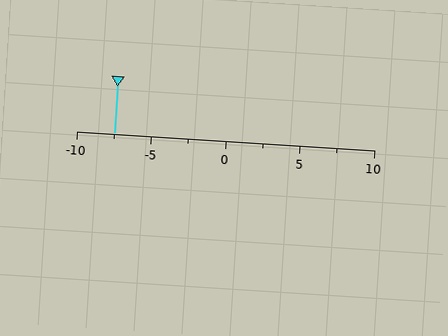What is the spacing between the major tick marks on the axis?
The major ticks are spaced 5 apart.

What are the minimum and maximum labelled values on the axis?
The axis runs from -10 to 10.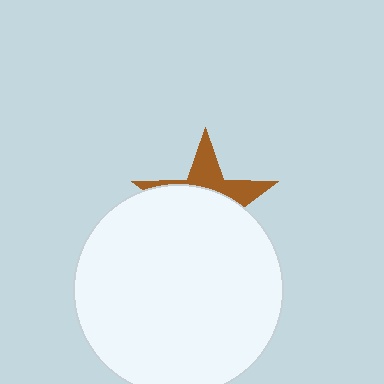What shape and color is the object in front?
The object in front is a white circle.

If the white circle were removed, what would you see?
You would see the complete brown star.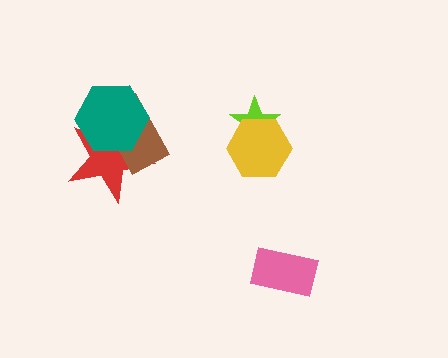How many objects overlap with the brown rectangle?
2 objects overlap with the brown rectangle.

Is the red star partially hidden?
Yes, it is partially covered by another shape.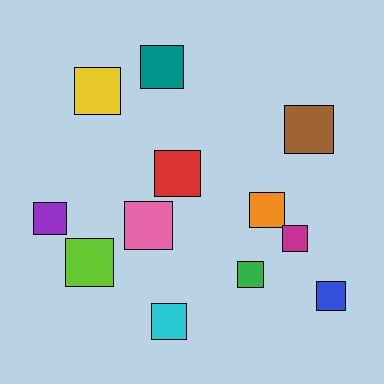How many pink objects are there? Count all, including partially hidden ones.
There is 1 pink object.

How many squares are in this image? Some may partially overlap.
There are 12 squares.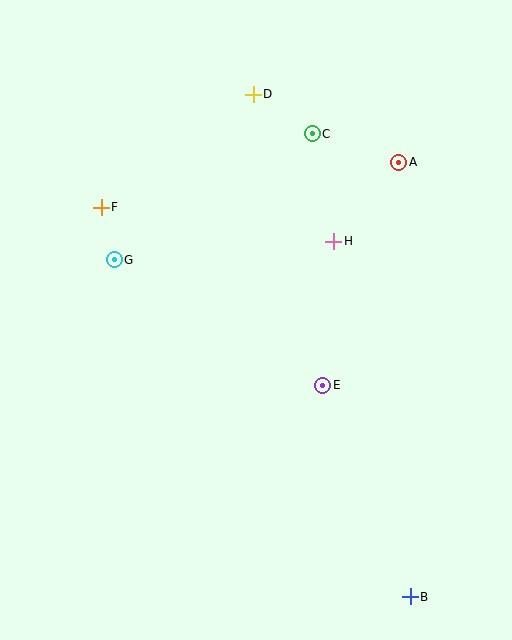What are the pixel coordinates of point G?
Point G is at (114, 260).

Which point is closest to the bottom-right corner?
Point B is closest to the bottom-right corner.